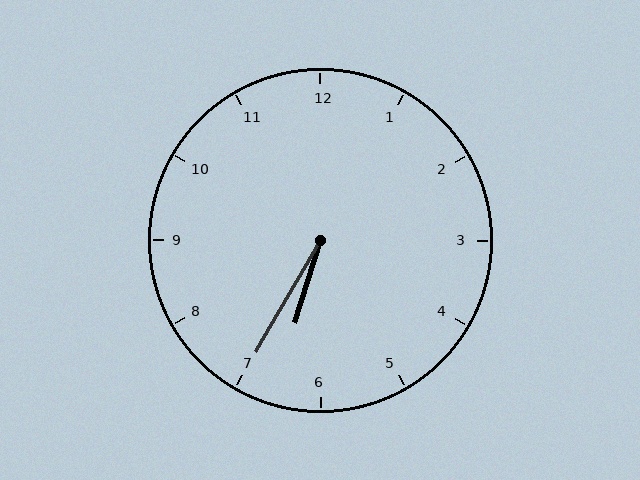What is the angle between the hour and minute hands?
Approximately 12 degrees.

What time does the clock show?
6:35.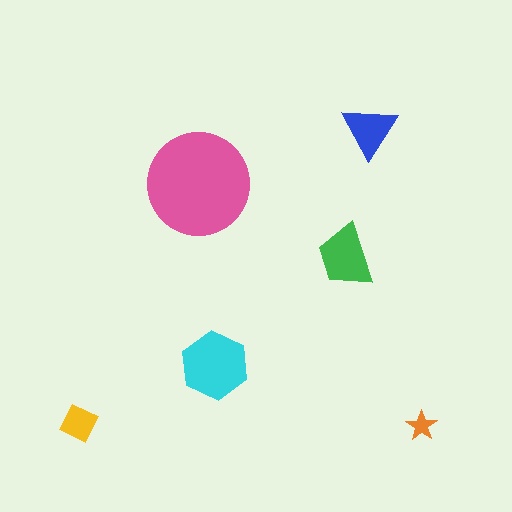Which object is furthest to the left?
The yellow diamond is leftmost.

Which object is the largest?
The pink circle.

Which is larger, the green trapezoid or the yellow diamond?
The green trapezoid.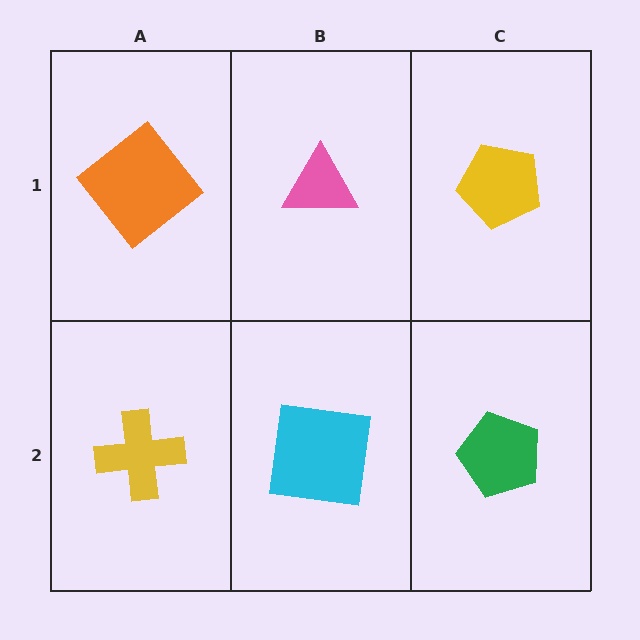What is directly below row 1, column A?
A yellow cross.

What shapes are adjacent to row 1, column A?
A yellow cross (row 2, column A), a pink triangle (row 1, column B).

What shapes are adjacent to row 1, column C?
A green pentagon (row 2, column C), a pink triangle (row 1, column B).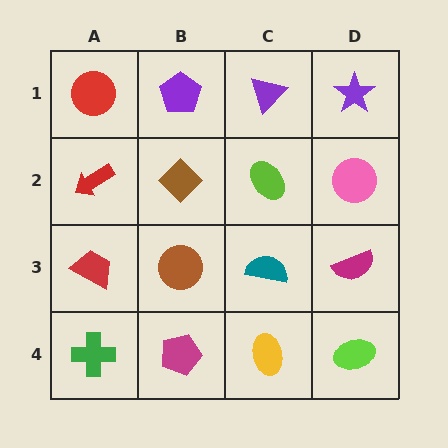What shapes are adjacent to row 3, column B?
A brown diamond (row 2, column B), a magenta pentagon (row 4, column B), a red trapezoid (row 3, column A), a teal semicircle (row 3, column C).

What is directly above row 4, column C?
A teal semicircle.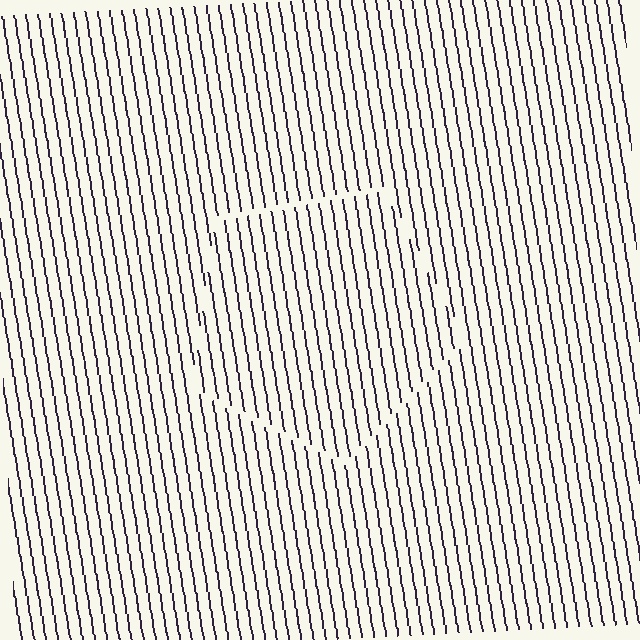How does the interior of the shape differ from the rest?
The interior of the shape contains the same grating, shifted by half a period — the contour is defined by the phase discontinuity where line-ends from the inner and outer gratings abut.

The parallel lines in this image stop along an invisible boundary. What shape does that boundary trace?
An illusory pentagon. The interior of the shape contains the same grating, shifted by half a period — the contour is defined by the phase discontinuity where line-ends from the inner and outer gratings abut.